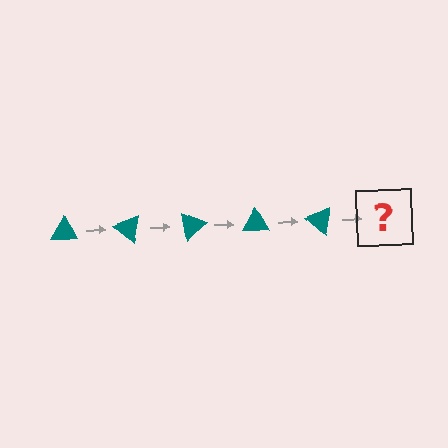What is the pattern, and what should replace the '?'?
The pattern is that the triangle rotates 40 degrees each step. The '?' should be a teal triangle rotated 200 degrees.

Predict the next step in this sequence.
The next step is a teal triangle rotated 200 degrees.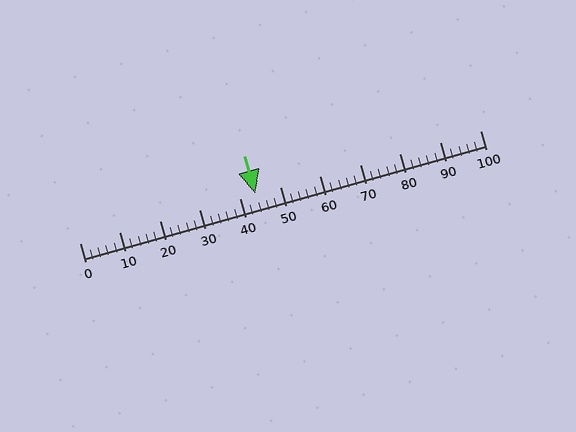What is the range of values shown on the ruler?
The ruler shows values from 0 to 100.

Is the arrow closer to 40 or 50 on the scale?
The arrow is closer to 40.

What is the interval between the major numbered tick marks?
The major tick marks are spaced 10 units apart.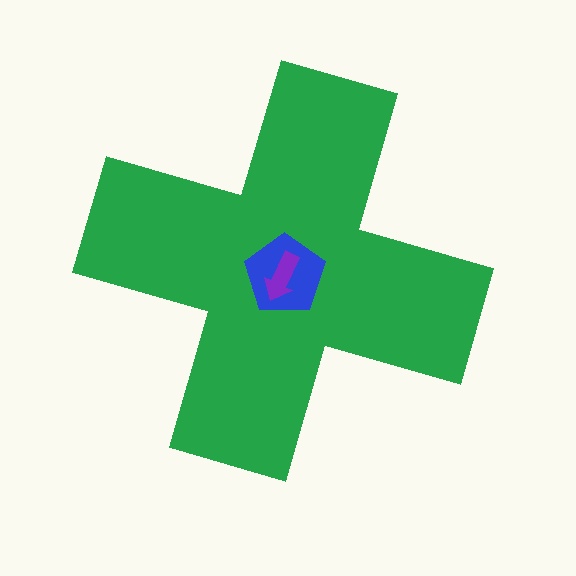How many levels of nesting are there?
3.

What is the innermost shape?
The purple arrow.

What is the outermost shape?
The green cross.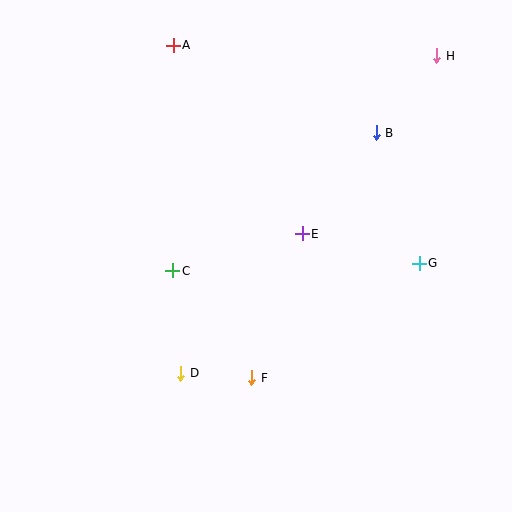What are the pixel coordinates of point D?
Point D is at (181, 374).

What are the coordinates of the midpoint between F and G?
The midpoint between F and G is at (336, 321).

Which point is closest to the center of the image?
Point E at (302, 234) is closest to the center.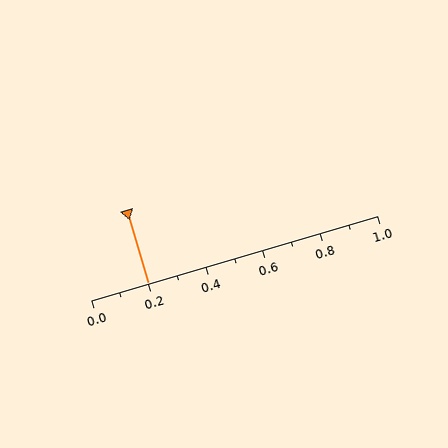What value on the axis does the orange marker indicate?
The marker indicates approximately 0.2.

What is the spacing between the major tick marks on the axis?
The major ticks are spaced 0.2 apart.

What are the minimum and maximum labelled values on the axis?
The axis runs from 0.0 to 1.0.